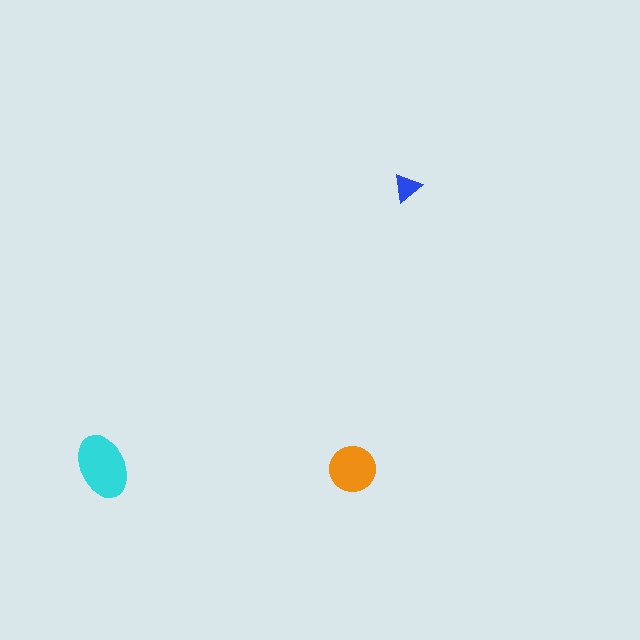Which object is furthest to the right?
The blue triangle is rightmost.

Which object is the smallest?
The blue triangle.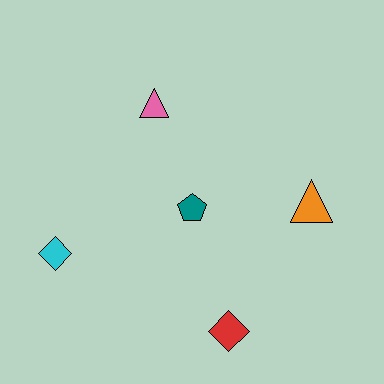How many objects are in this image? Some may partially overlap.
There are 5 objects.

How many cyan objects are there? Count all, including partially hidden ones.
There is 1 cyan object.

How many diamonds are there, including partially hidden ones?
There are 2 diamonds.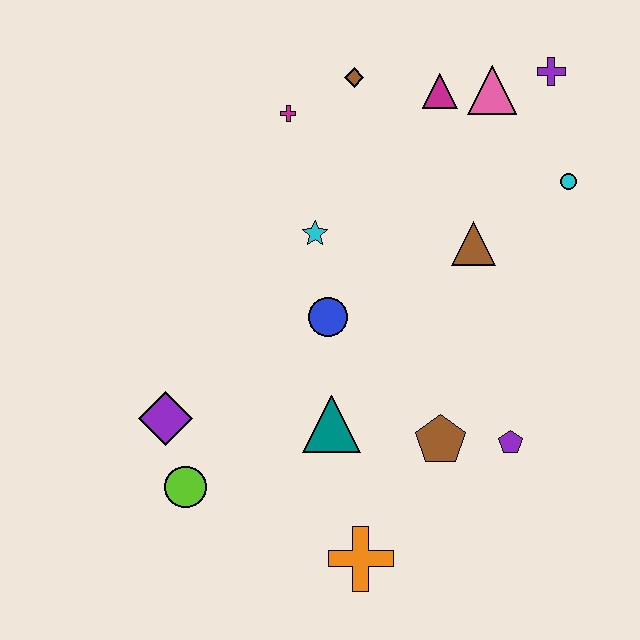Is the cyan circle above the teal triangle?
Yes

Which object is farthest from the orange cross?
The purple cross is farthest from the orange cross.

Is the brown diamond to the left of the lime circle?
No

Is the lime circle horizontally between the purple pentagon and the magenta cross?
No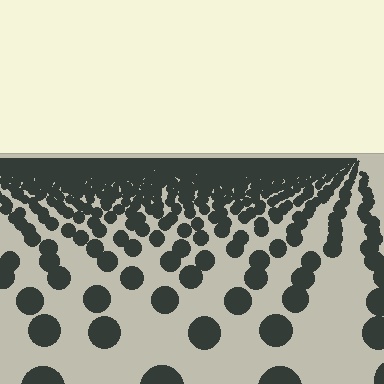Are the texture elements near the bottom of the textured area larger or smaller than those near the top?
Larger. Near the bottom, elements are closer to the viewer and appear at a bigger on-screen size.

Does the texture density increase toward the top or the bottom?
Density increases toward the top.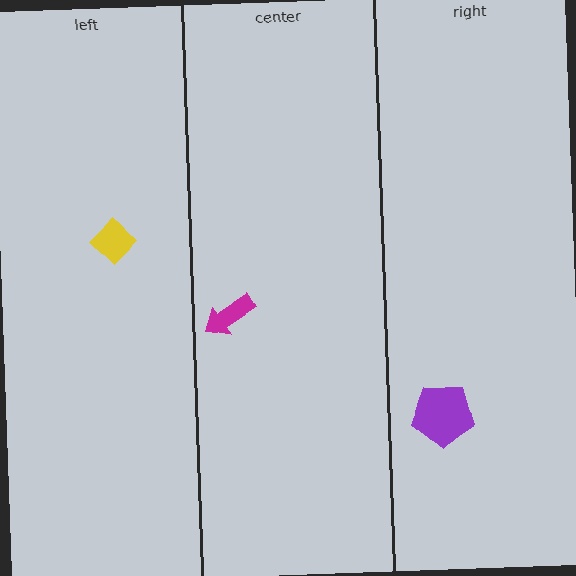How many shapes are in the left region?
1.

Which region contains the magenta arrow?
The center region.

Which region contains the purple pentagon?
The right region.